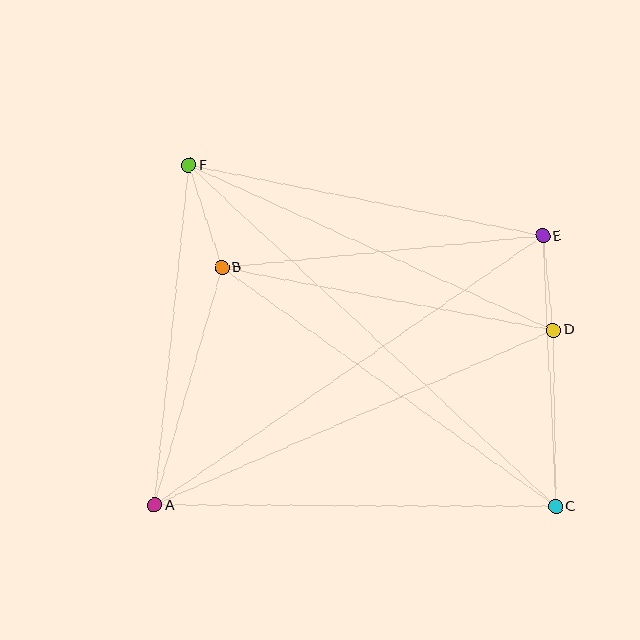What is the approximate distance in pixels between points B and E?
The distance between B and E is approximately 322 pixels.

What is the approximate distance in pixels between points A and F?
The distance between A and F is approximately 342 pixels.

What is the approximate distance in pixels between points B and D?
The distance between B and D is approximately 337 pixels.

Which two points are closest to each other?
Points D and E are closest to each other.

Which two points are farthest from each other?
Points C and F are farthest from each other.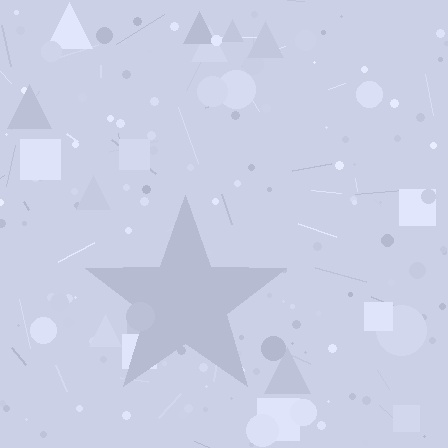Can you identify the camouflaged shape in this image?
The camouflaged shape is a star.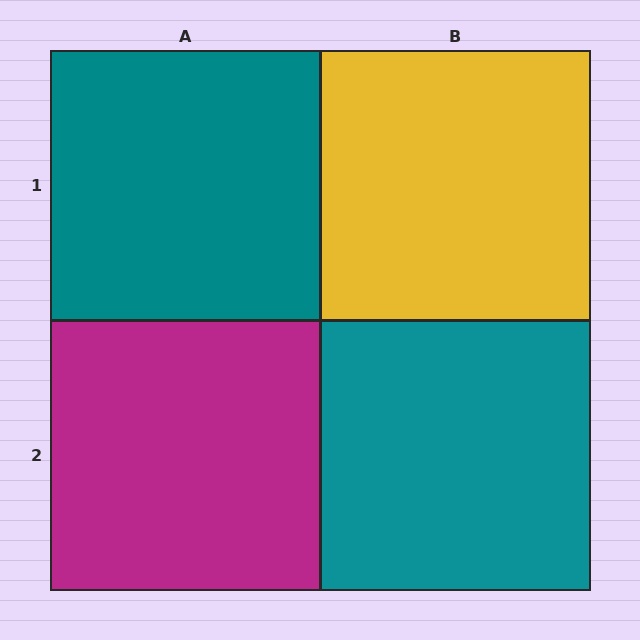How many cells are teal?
2 cells are teal.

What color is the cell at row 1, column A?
Teal.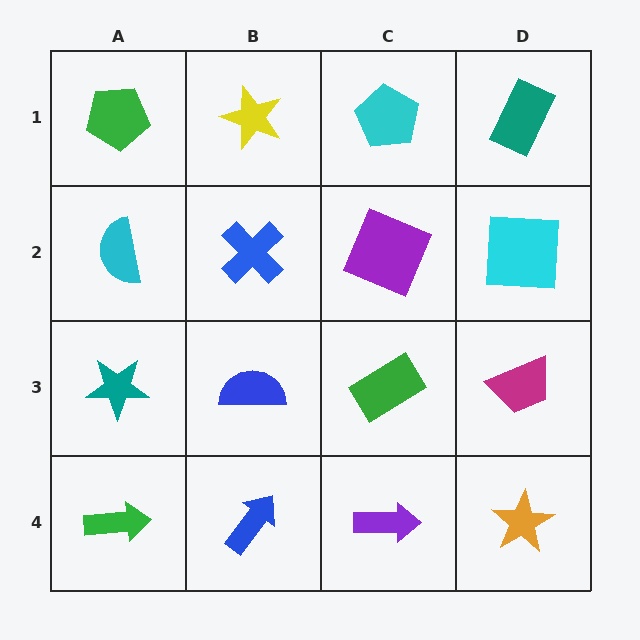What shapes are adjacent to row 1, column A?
A cyan semicircle (row 2, column A), a yellow star (row 1, column B).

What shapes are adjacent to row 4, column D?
A magenta trapezoid (row 3, column D), a purple arrow (row 4, column C).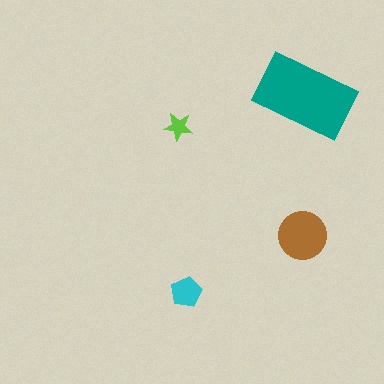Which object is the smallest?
The lime star.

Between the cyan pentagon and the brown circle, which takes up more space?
The brown circle.